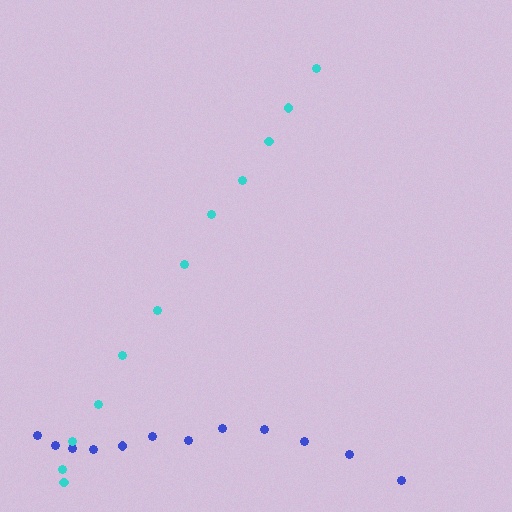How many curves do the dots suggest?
There are 2 distinct paths.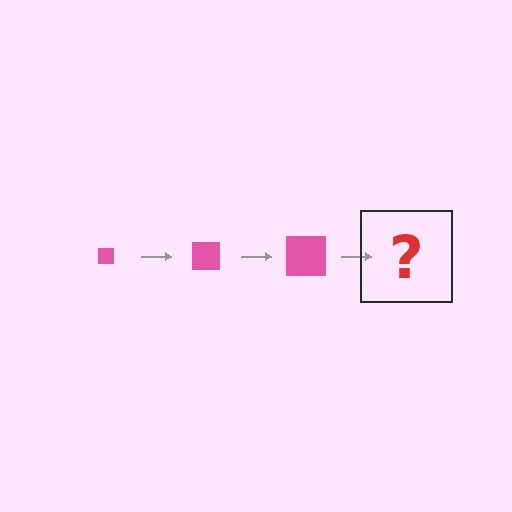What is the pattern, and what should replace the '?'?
The pattern is that the square gets progressively larger each step. The '?' should be a pink square, larger than the previous one.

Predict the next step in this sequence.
The next step is a pink square, larger than the previous one.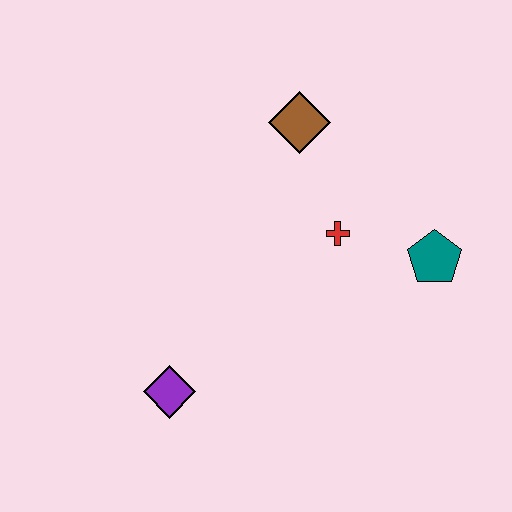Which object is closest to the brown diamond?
The red cross is closest to the brown diamond.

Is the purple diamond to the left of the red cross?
Yes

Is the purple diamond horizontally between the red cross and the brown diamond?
No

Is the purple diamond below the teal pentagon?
Yes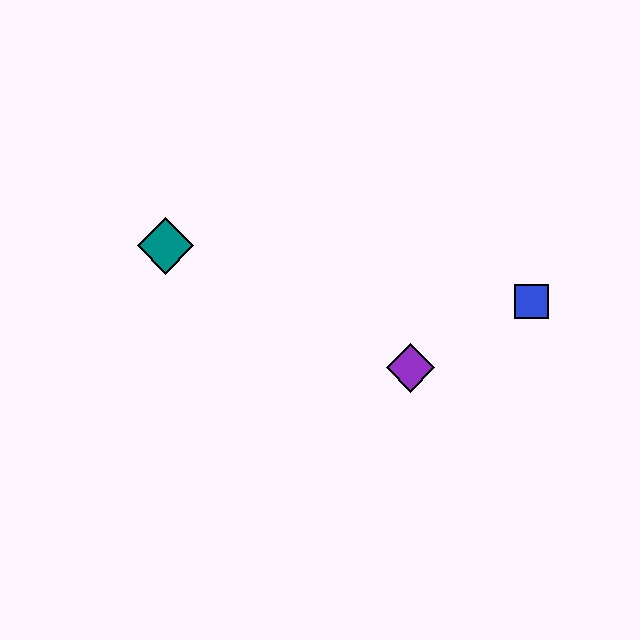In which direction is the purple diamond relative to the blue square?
The purple diamond is to the left of the blue square.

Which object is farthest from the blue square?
The teal diamond is farthest from the blue square.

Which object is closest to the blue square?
The purple diamond is closest to the blue square.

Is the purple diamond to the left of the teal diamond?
No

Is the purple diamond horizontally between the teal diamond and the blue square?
Yes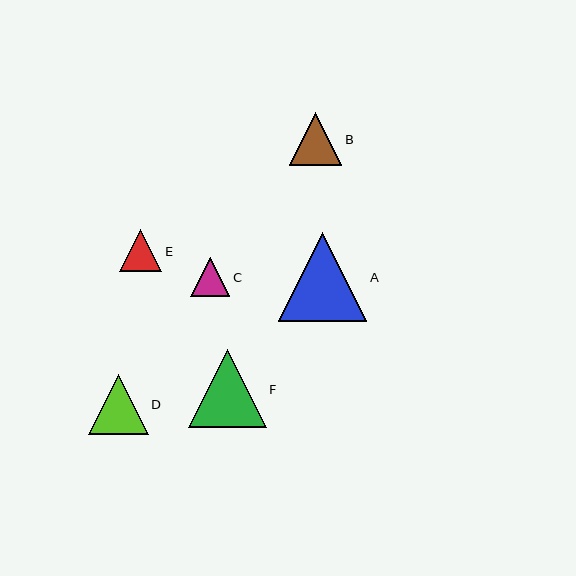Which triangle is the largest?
Triangle A is the largest with a size of approximately 89 pixels.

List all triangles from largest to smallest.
From largest to smallest: A, F, D, B, E, C.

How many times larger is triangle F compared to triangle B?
Triangle F is approximately 1.5 times the size of triangle B.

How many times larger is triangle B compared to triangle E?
Triangle B is approximately 1.2 times the size of triangle E.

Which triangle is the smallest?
Triangle C is the smallest with a size of approximately 39 pixels.